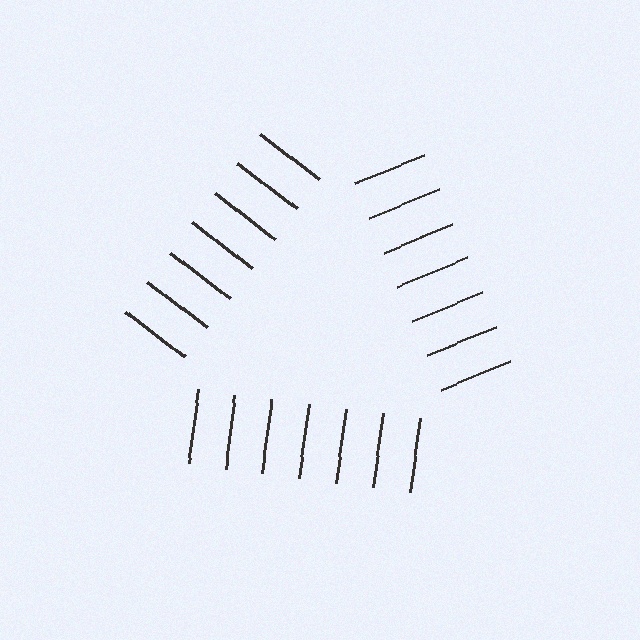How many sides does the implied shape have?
3 sides — the line-ends trace a triangle.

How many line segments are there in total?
21 — 7 along each of the 3 edges.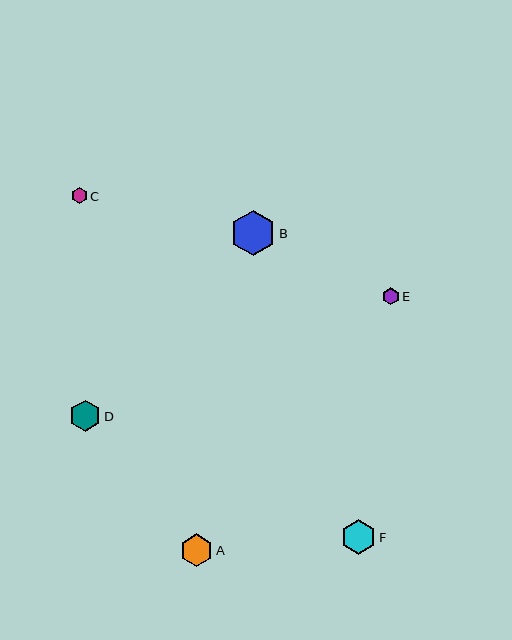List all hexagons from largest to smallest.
From largest to smallest: B, F, A, D, E, C.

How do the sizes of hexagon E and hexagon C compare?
Hexagon E and hexagon C are approximately the same size.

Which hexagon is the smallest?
Hexagon C is the smallest with a size of approximately 16 pixels.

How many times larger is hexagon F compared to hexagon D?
Hexagon F is approximately 1.1 times the size of hexagon D.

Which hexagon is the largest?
Hexagon B is the largest with a size of approximately 45 pixels.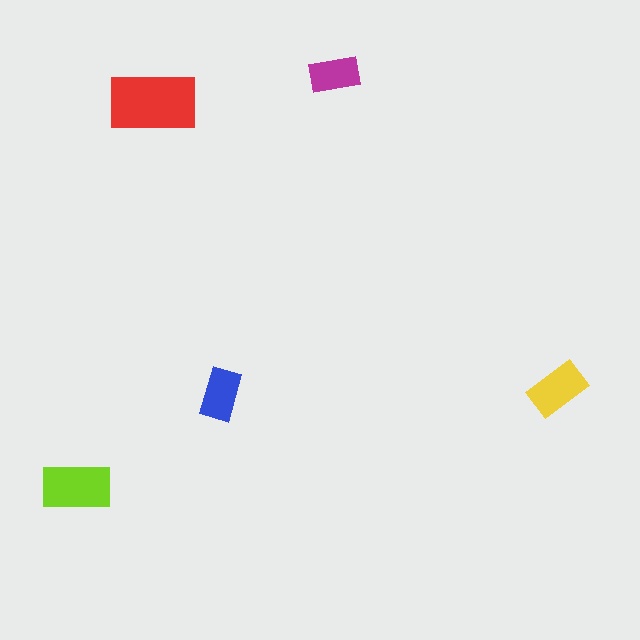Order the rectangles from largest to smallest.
the red one, the lime one, the yellow one, the blue one, the magenta one.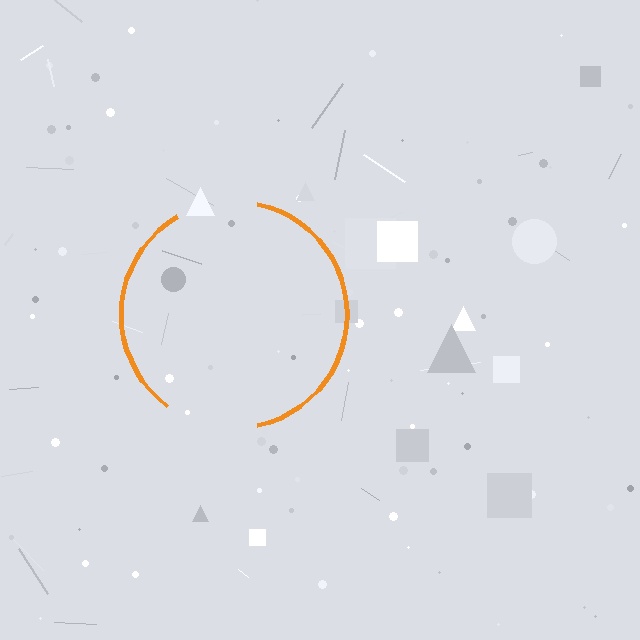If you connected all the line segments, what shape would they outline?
They would outline a circle.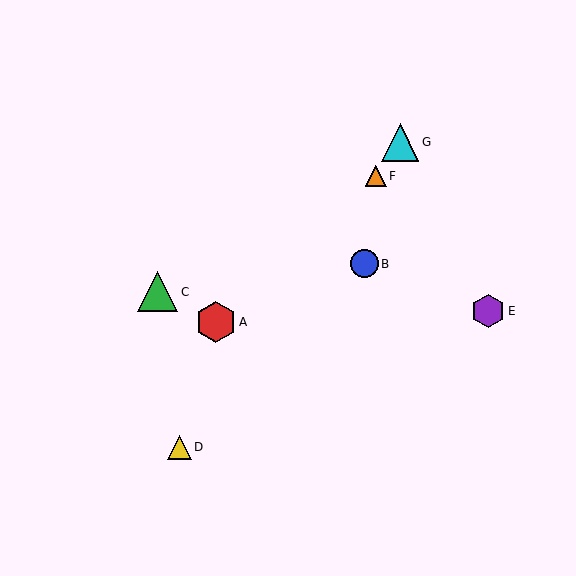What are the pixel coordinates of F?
Object F is at (376, 176).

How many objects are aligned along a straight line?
3 objects (D, F, G) are aligned along a straight line.